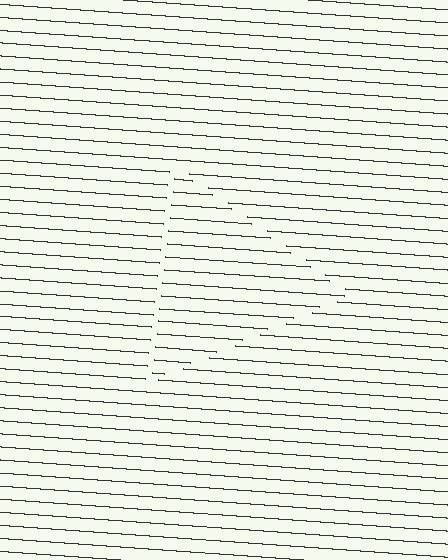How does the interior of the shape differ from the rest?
The interior of the shape contains the same grating, shifted by half a period — the contour is defined by the phase discontinuity where line-ends from the inner and outer gratings abut.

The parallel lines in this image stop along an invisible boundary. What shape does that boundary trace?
An illusory triangle. The interior of the shape contains the same grating, shifted by half a period — the contour is defined by the phase discontinuity where line-ends from the inner and outer gratings abut.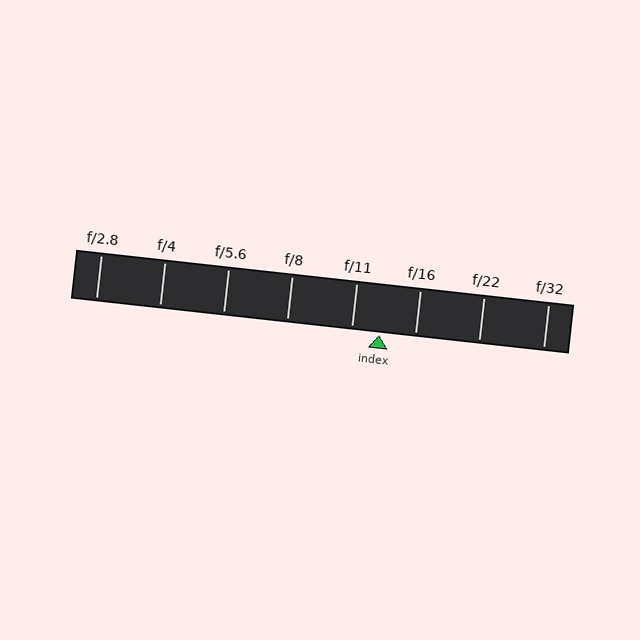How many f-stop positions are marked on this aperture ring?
There are 8 f-stop positions marked.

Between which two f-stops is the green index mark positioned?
The index mark is between f/11 and f/16.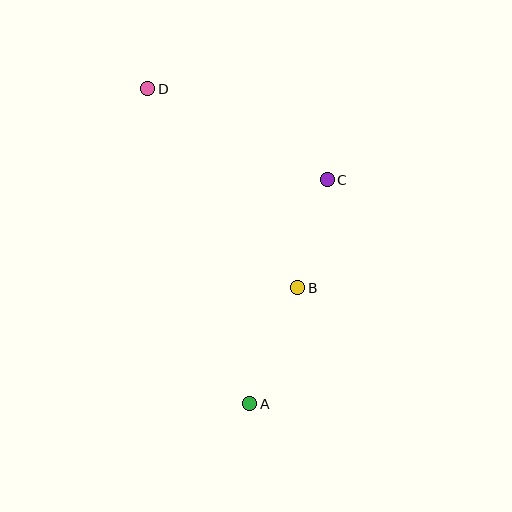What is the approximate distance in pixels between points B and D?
The distance between B and D is approximately 249 pixels.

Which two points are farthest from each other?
Points A and D are farthest from each other.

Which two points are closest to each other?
Points B and C are closest to each other.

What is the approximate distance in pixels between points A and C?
The distance between A and C is approximately 237 pixels.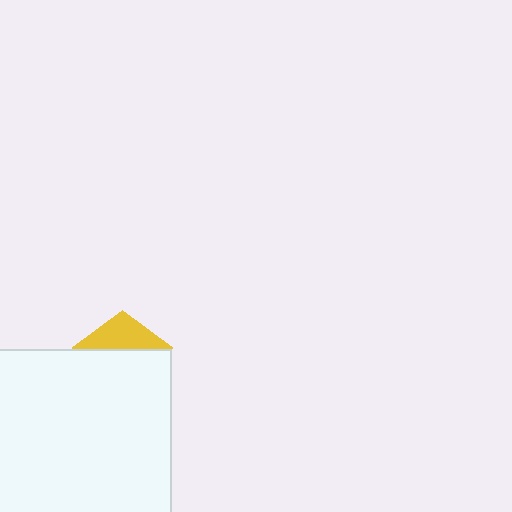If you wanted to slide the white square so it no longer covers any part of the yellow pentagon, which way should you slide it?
Slide it down — that is the most direct way to separate the two shapes.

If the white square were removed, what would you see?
You would see the complete yellow pentagon.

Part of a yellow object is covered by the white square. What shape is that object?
It is a pentagon.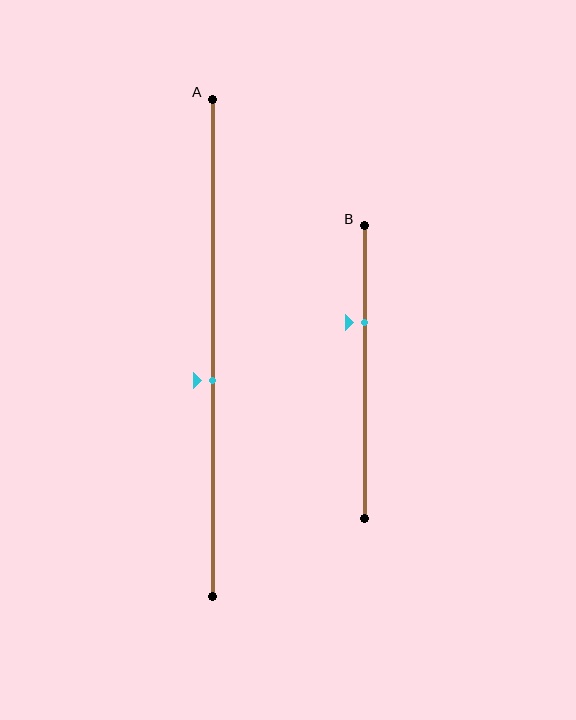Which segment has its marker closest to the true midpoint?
Segment A has its marker closest to the true midpoint.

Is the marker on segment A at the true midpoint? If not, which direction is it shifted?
No, the marker on segment A is shifted downward by about 6% of the segment length.